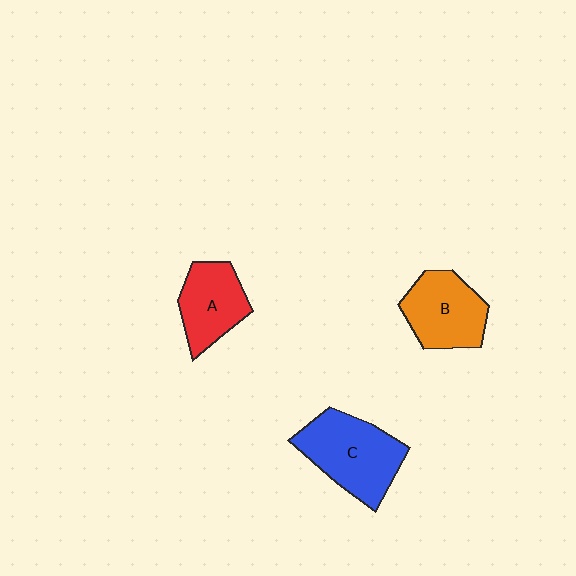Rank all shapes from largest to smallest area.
From largest to smallest: C (blue), B (orange), A (red).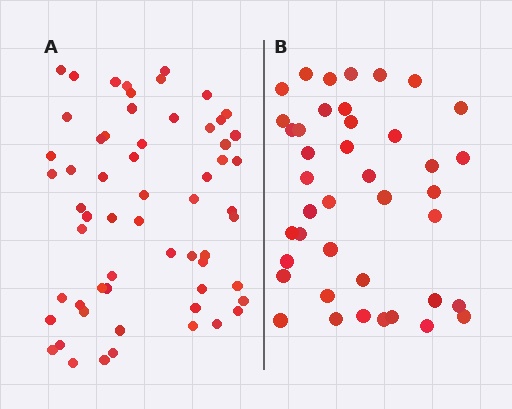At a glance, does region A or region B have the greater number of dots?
Region A (the left region) has more dots.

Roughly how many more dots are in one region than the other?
Region A has approximately 20 more dots than region B.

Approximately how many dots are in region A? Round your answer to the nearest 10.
About 60 dots.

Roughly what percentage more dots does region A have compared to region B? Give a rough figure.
About 45% more.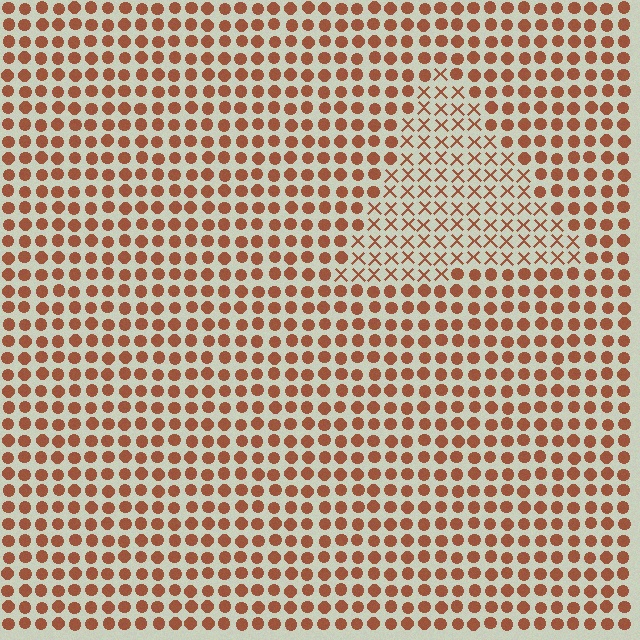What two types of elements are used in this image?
The image uses X marks inside the triangle region and circles outside it.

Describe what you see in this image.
The image is filled with small brown elements arranged in a uniform grid. A triangle-shaped region contains X marks, while the surrounding area contains circles. The boundary is defined purely by the change in element shape.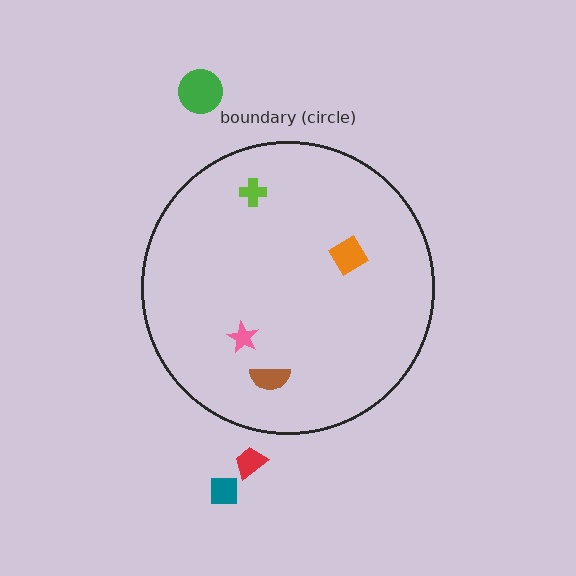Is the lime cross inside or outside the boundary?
Inside.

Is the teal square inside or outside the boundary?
Outside.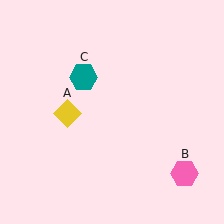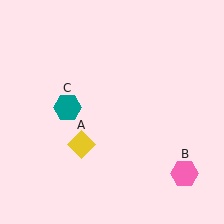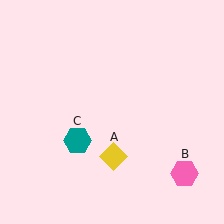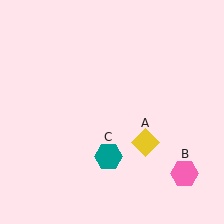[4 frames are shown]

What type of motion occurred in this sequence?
The yellow diamond (object A), teal hexagon (object C) rotated counterclockwise around the center of the scene.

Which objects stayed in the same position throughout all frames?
Pink hexagon (object B) remained stationary.